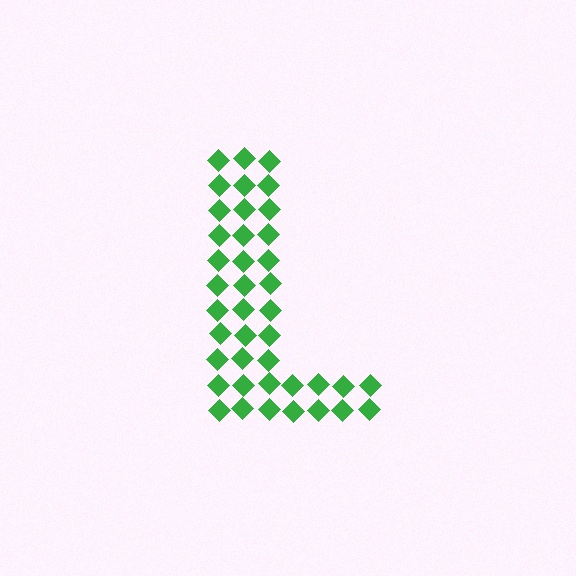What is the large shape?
The large shape is the letter L.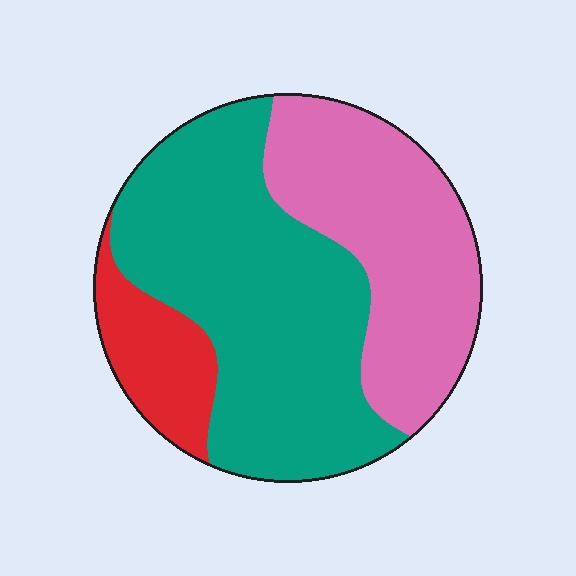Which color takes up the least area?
Red, at roughly 15%.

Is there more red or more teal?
Teal.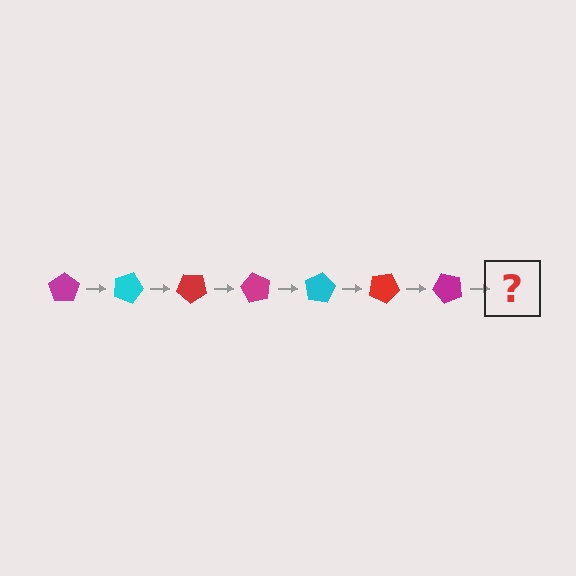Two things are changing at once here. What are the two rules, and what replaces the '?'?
The two rules are that it rotates 20 degrees each step and the color cycles through magenta, cyan, and red. The '?' should be a cyan pentagon, rotated 140 degrees from the start.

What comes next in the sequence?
The next element should be a cyan pentagon, rotated 140 degrees from the start.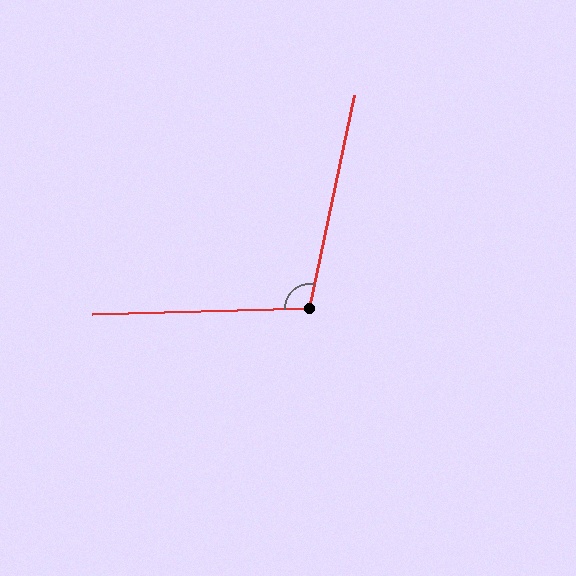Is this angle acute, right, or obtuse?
It is obtuse.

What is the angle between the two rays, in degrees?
Approximately 103 degrees.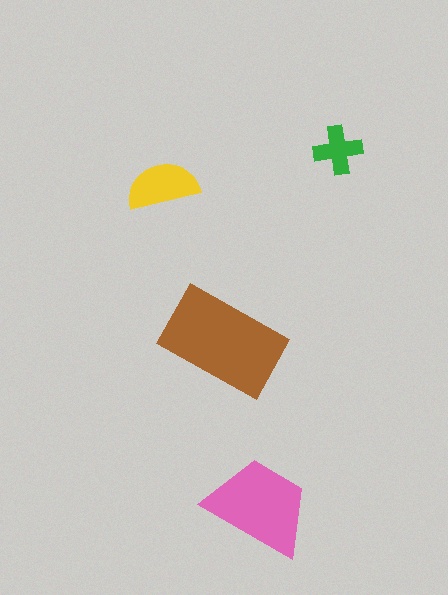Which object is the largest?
The brown rectangle.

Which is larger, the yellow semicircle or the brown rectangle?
The brown rectangle.